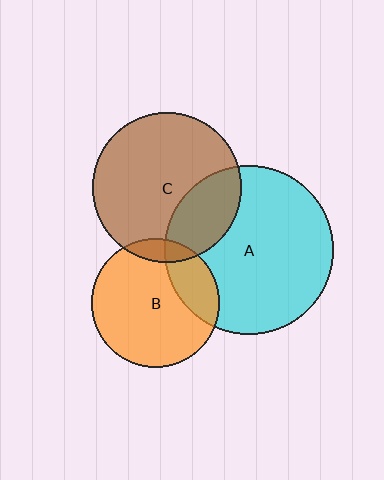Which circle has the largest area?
Circle A (cyan).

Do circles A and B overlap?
Yes.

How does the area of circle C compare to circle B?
Approximately 1.4 times.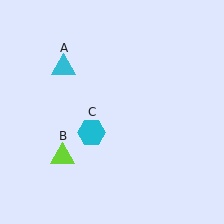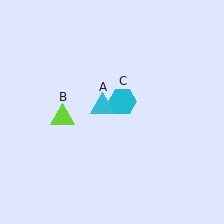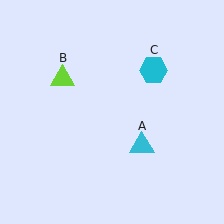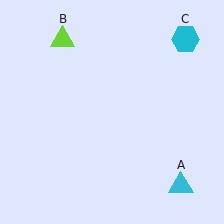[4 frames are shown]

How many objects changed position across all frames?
3 objects changed position: cyan triangle (object A), lime triangle (object B), cyan hexagon (object C).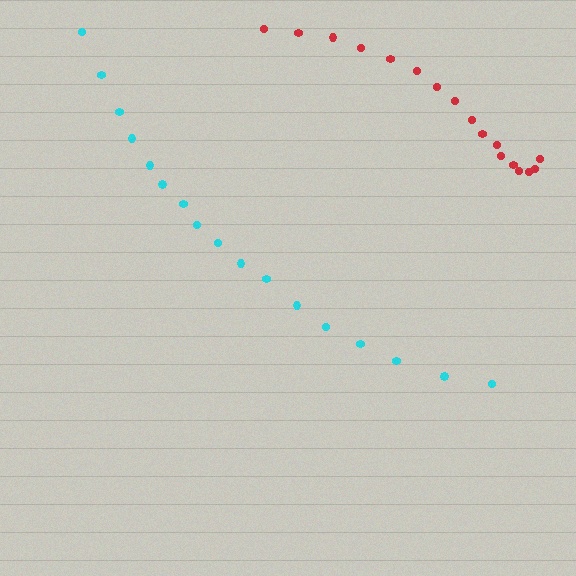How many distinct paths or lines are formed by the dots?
There are 2 distinct paths.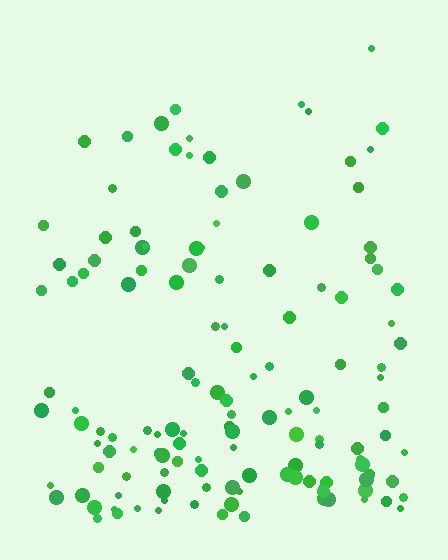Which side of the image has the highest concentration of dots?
The bottom.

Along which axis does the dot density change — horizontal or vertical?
Vertical.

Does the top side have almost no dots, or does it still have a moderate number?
Still a moderate number, just noticeably fewer than the bottom.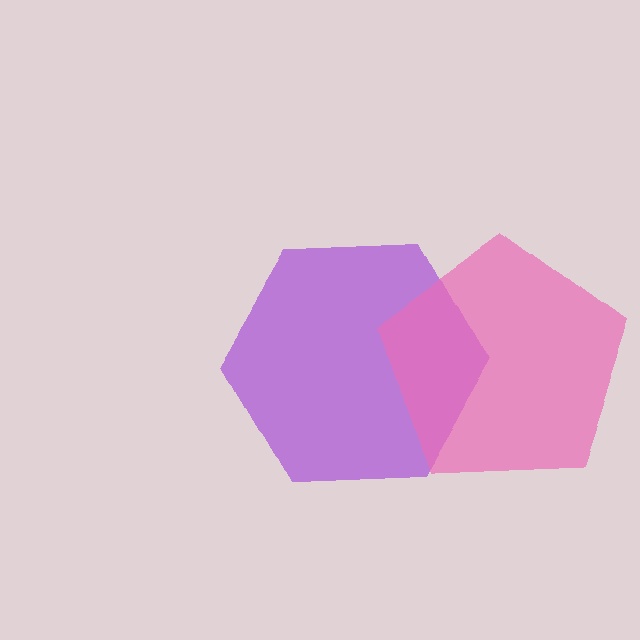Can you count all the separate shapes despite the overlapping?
Yes, there are 2 separate shapes.